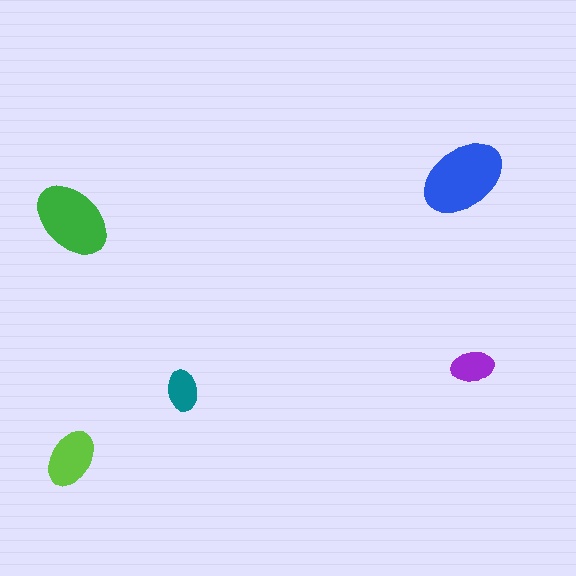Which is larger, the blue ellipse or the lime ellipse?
The blue one.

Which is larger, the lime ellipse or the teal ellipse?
The lime one.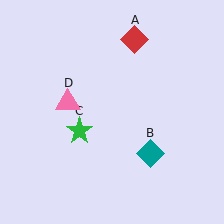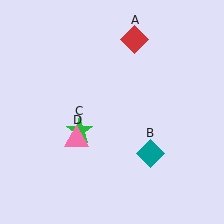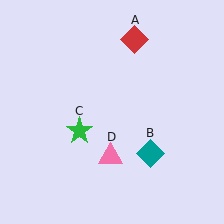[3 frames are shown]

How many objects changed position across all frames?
1 object changed position: pink triangle (object D).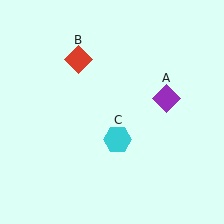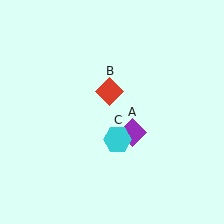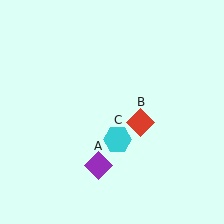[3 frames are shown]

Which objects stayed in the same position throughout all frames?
Cyan hexagon (object C) remained stationary.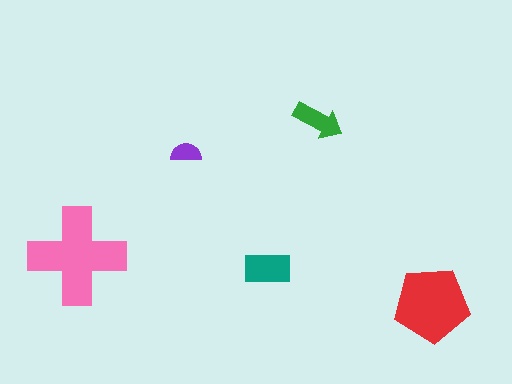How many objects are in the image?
There are 5 objects in the image.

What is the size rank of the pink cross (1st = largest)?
1st.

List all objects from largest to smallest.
The pink cross, the red pentagon, the teal rectangle, the green arrow, the purple semicircle.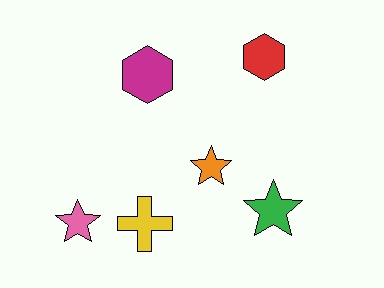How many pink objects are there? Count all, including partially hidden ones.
There is 1 pink object.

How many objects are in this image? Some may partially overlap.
There are 6 objects.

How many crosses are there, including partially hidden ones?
There is 1 cross.